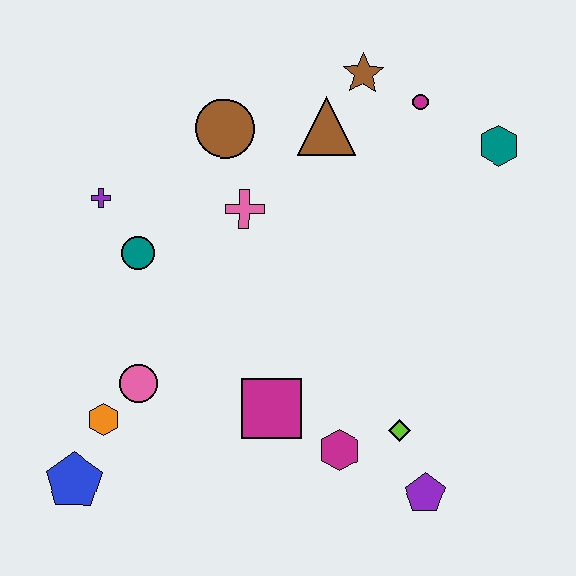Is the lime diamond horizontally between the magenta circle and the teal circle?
Yes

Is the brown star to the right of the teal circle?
Yes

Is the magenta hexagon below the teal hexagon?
Yes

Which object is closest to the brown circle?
The pink cross is closest to the brown circle.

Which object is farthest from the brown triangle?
The blue pentagon is farthest from the brown triangle.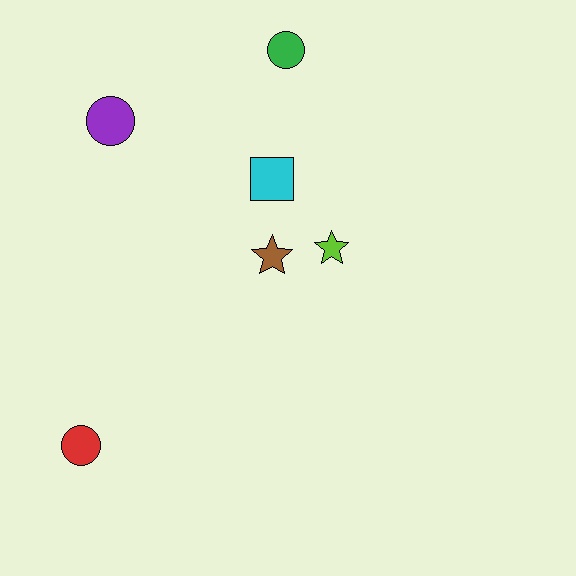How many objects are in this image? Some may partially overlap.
There are 6 objects.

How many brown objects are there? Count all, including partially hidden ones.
There is 1 brown object.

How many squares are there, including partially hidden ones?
There is 1 square.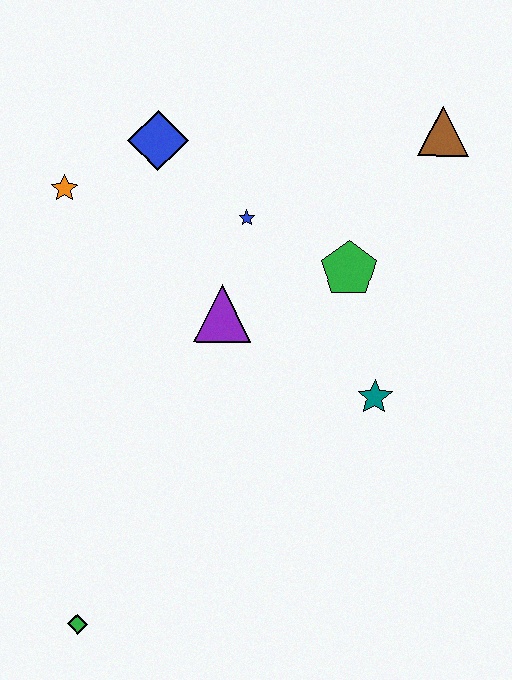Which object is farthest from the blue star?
The green diamond is farthest from the blue star.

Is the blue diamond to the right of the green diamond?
Yes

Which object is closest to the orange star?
The blue diamond is closest to the orange star.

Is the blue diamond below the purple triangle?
No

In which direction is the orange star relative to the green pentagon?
The orange star is to the left of the green pentagon.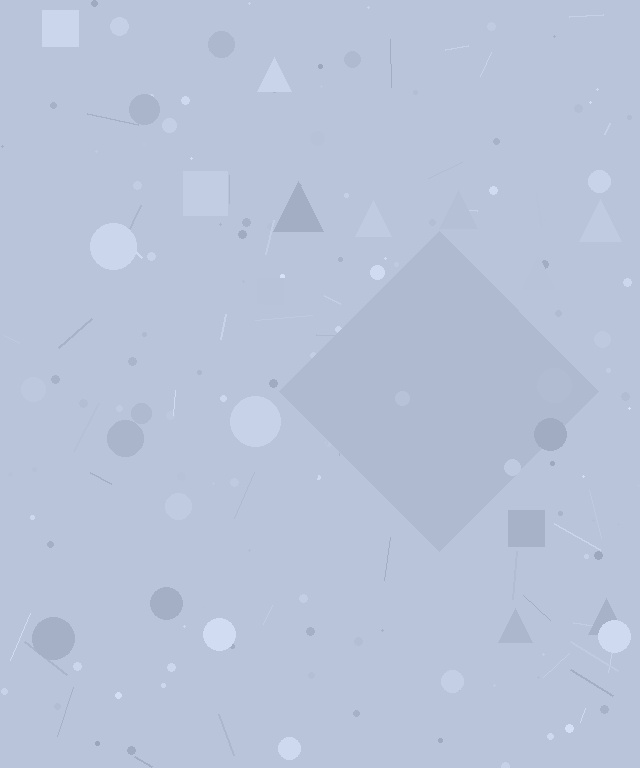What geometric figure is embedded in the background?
A diamond is embedded in the background.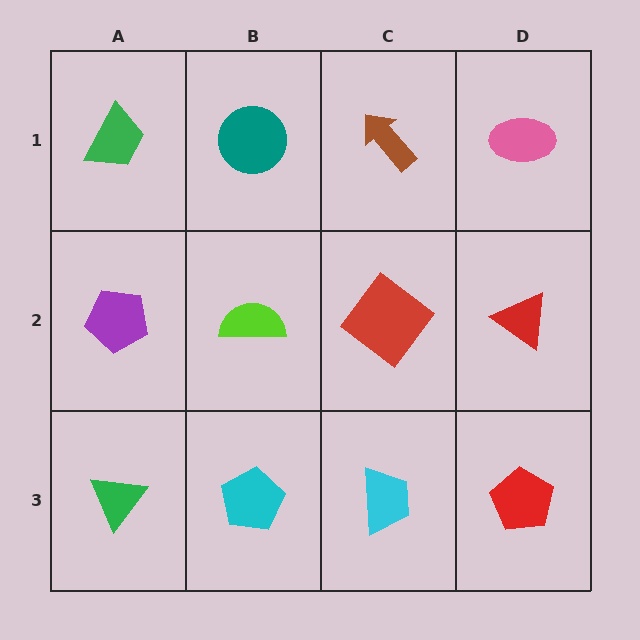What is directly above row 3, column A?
A purple pentagon.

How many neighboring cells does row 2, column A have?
3.